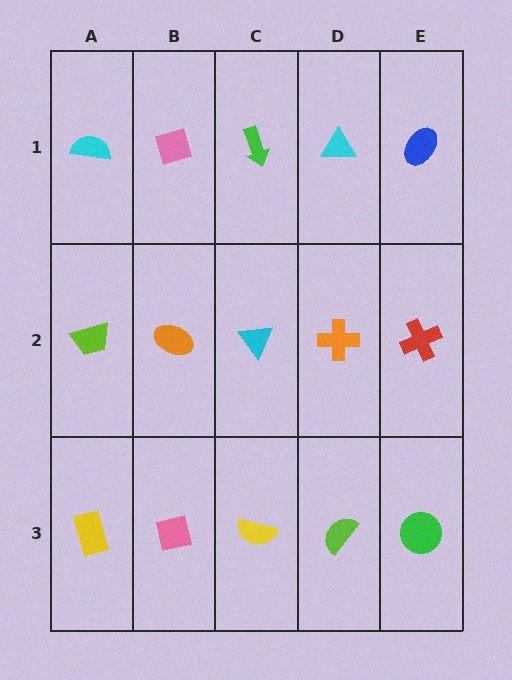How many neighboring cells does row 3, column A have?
2.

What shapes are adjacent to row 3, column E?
A red cross (row 2, column E), a lime semicircle (row 3, column D).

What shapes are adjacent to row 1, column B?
An orange ellipse (row 2, column B), a cyan semicircle (row 1, column A), a green arrow (row 1, column C).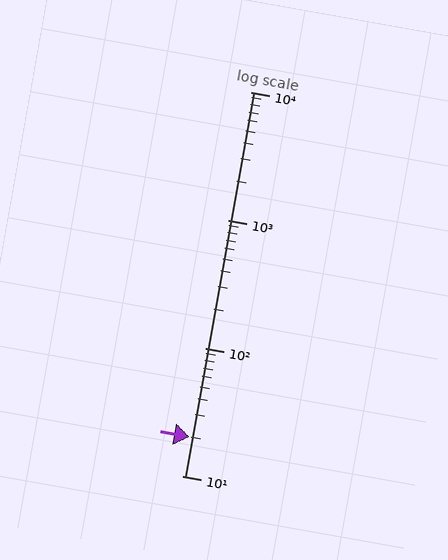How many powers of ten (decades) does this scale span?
The scale spans 3 decades, from 10 to 10000.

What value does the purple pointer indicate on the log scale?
The pointer indicates approximately 20.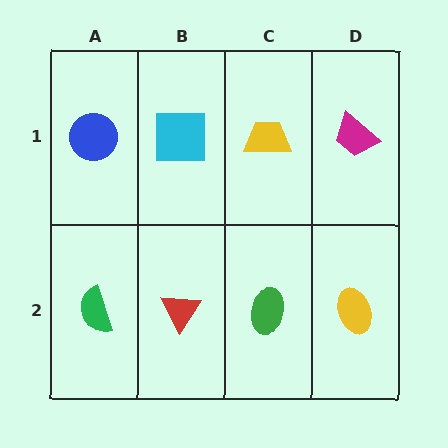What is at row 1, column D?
A magenta trapezoid.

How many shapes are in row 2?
4 shapes.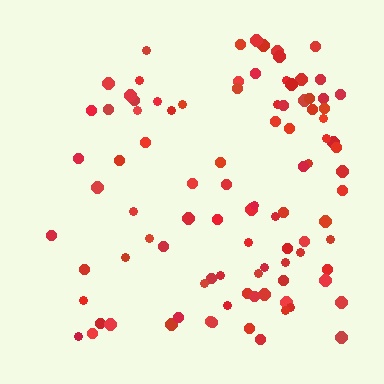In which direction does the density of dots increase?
From left to right, with the right side densest.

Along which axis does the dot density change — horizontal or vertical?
Horizontal.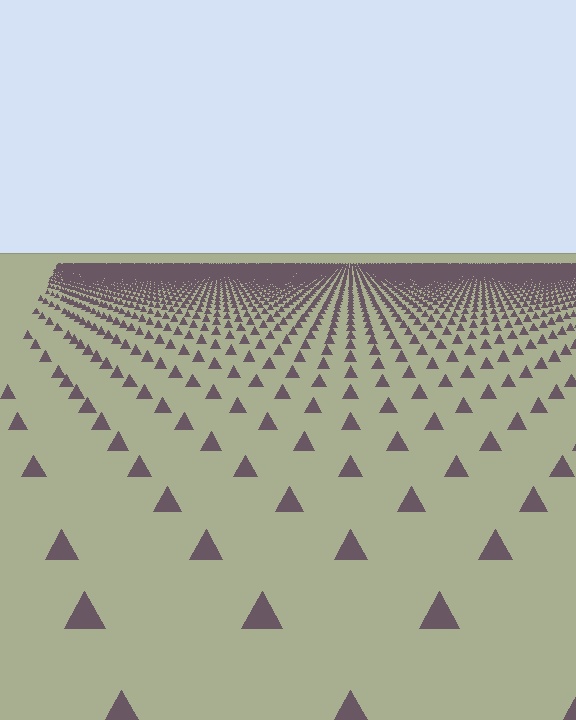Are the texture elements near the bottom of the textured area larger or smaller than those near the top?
Larger. Near the bottom, elements are closer to the viewer and appear at a bigger on-screen size.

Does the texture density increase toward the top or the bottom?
Density increases toward the top.